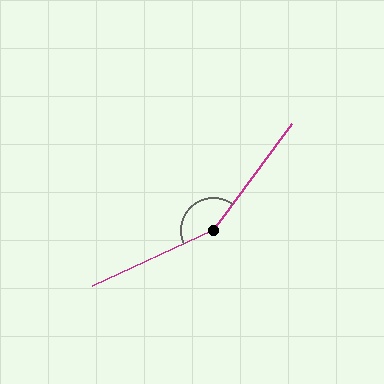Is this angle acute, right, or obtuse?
It is obtuse.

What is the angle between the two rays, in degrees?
Approximately 151 degrees.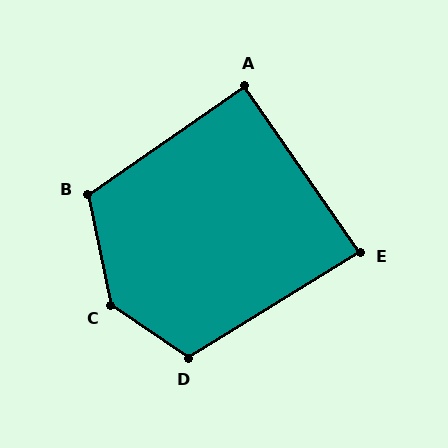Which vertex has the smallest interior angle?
E, at approximately 87 degrees.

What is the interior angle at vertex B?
Approximately 113 degrees (obtuse).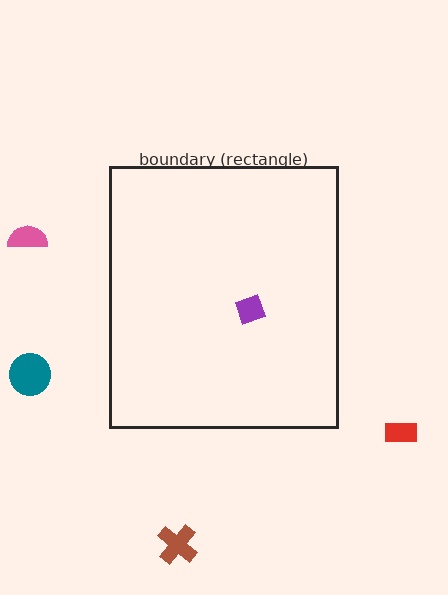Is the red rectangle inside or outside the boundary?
Outside.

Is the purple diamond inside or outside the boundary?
Inside.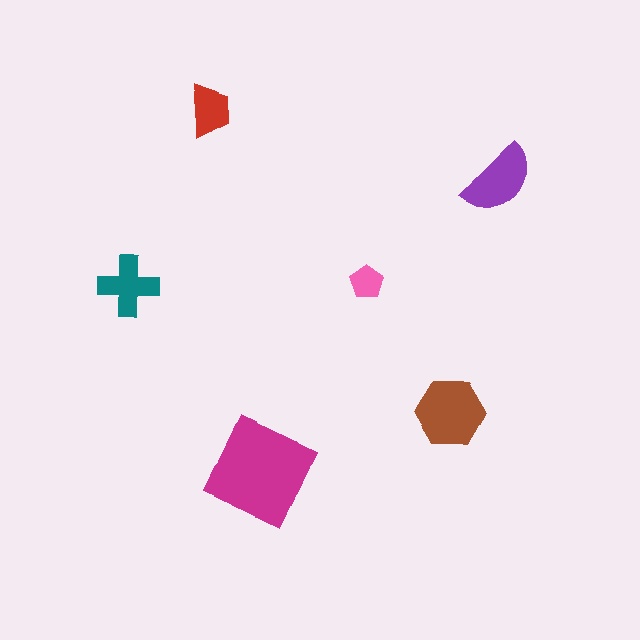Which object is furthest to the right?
The purple semicircle is rightmost.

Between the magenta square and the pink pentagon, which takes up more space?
The magenta square.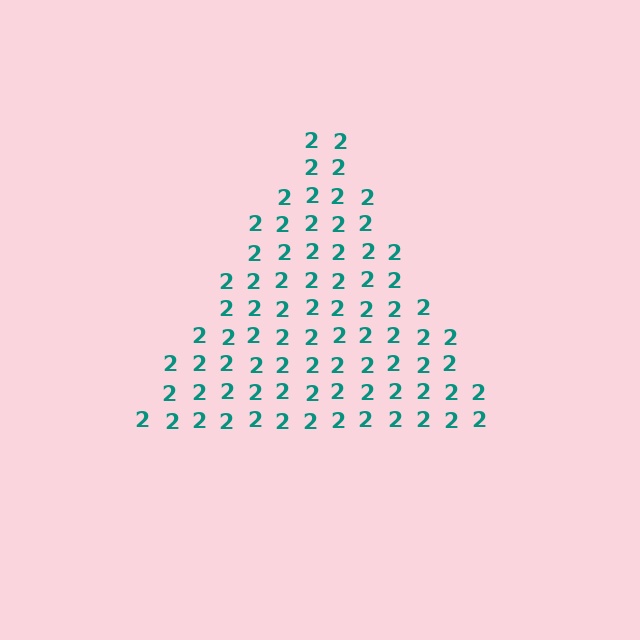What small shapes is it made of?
It is made of small digit 2's.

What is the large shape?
The large shape is a triangle.